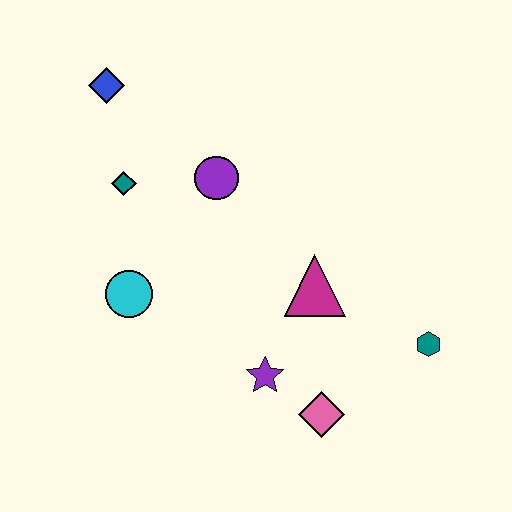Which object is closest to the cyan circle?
The teal diamond is closest to the cyan circle.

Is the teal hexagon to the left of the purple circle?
No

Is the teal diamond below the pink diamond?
No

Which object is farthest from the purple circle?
The teal hexagon is farthest from the purple circle.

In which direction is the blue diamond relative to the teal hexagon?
The blue diamond is to the left of the teal hexagon.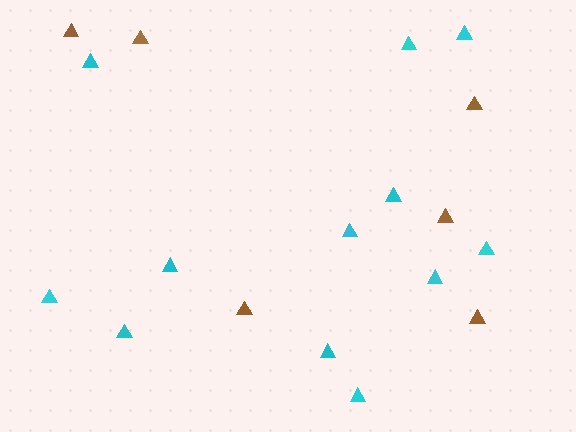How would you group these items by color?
There are 2 groups: one group of brown triangles (6) and one group of cyan triangles (12).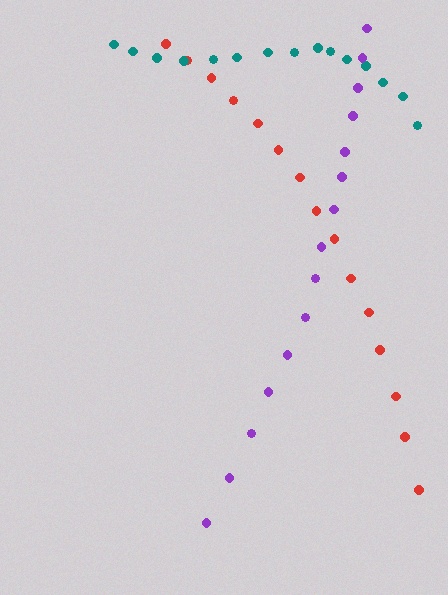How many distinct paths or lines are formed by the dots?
There are 3 distinct paths.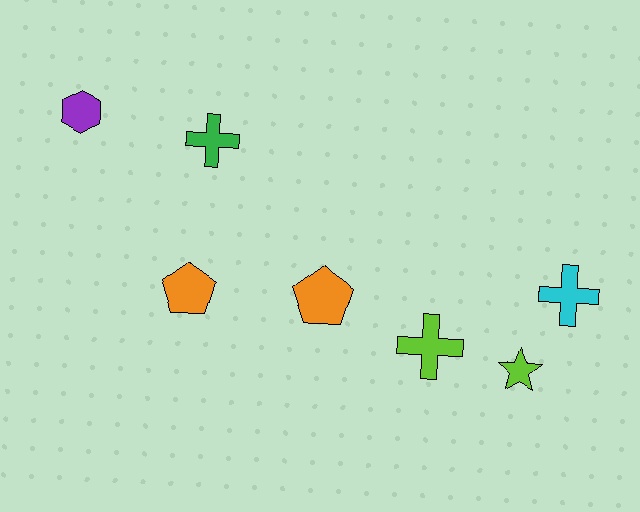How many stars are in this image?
There is 1 star.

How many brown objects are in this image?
There are no brown objects.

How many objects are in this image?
There are 7 objects.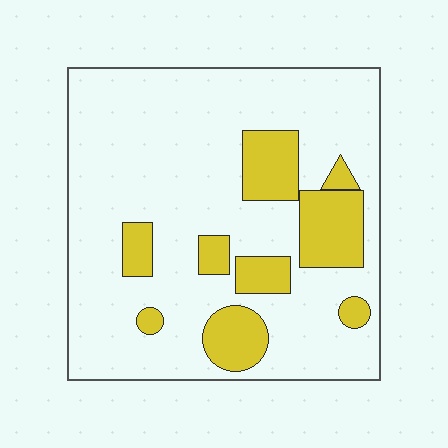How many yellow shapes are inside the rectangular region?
9.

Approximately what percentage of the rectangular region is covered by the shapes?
Approximately 20%.